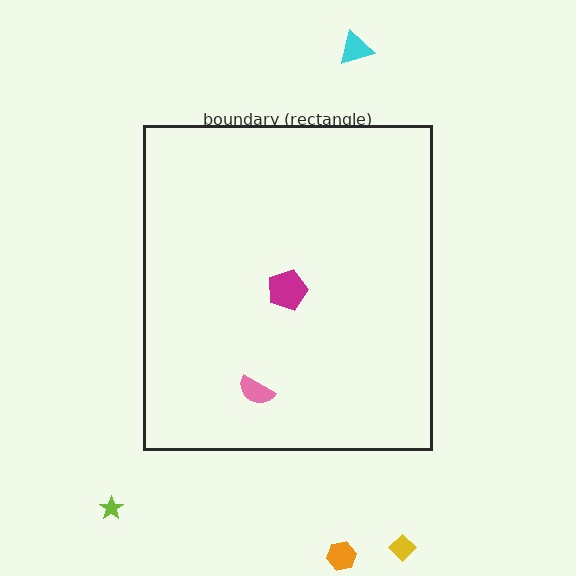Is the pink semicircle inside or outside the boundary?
Inside.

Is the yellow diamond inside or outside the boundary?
Outside.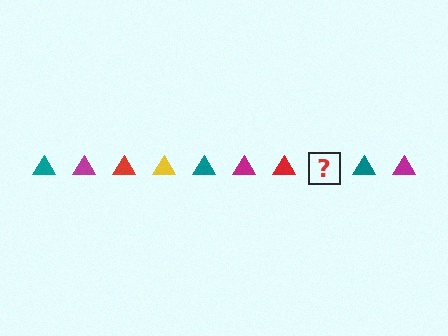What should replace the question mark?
The question mark should be replaced with a yellow triangle.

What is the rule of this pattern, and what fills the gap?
The rule is that the pattern cycles through teal, magenta, red, yellow triangles. The gap should be filled with a yellow triangle.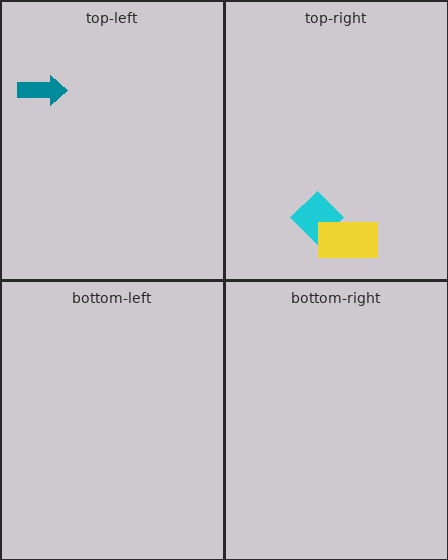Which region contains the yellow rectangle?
The top-right region.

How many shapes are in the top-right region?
2.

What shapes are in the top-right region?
The cyan diamond, the yellow rectangle.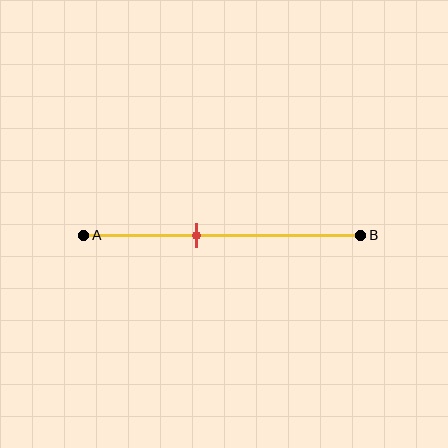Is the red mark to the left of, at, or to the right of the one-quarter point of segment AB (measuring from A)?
The red mark is to the right of the one-quarter point of segment AB.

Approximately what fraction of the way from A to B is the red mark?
The red mark is approximately 40% of the way from A to B.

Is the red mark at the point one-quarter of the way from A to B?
No, the mark is at about 40% from A, not at the 25% one-quarter point.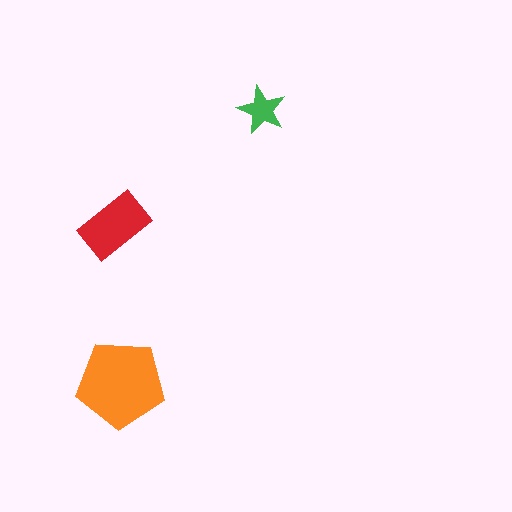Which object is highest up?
The green star is topmost.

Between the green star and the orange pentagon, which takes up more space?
The orange pentagon.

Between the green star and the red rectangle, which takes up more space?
The red rectangle.